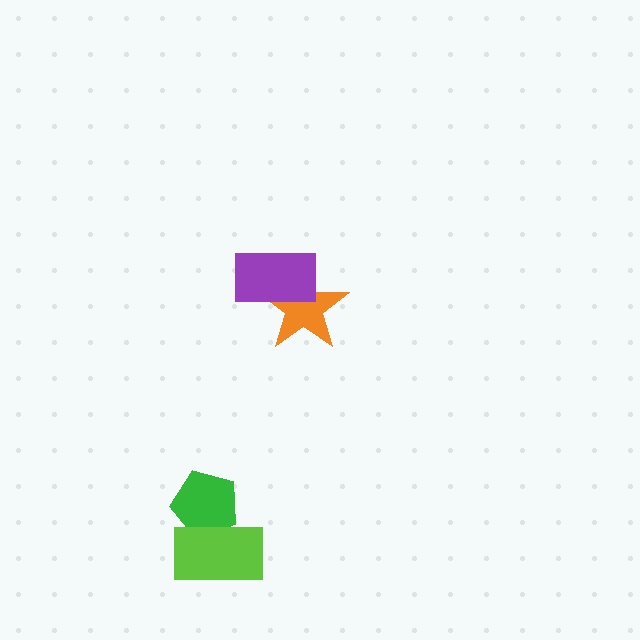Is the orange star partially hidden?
Yes, it is partially covered by another shape.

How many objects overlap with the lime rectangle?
1 object overlaps with the lime rectangle.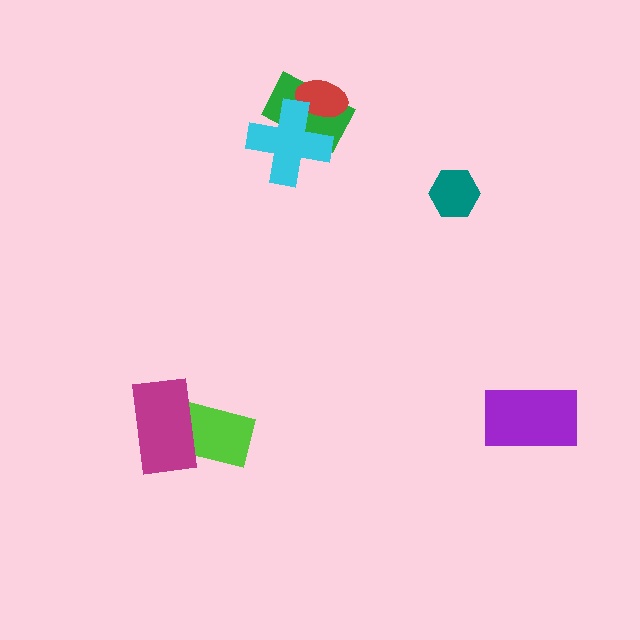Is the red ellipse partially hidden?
Yes, it is partially covered by another shape.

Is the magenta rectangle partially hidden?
No, no other shape covers it.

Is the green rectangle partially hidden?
Yes, it is partially covered by another shape.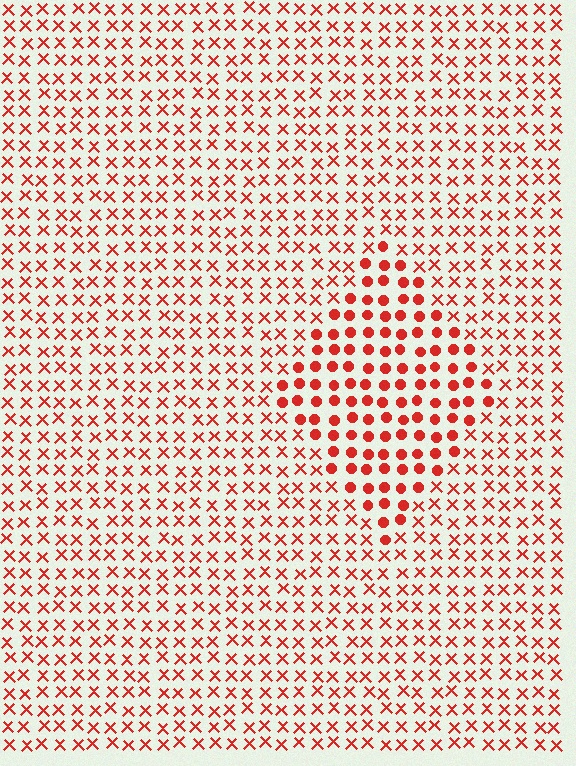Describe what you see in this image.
The image is filled with small red elements arranged in a uniform grid. A diamond-shaped region contains circles, while the surrounding area contains X marks. The boundary is defined purely by the change in element shape.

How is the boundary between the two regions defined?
The boundary is defined by a change in element shape: circles inside vs. X marks outside. All elements share the same color and spacing.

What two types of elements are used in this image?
The image uses circles inside the diamond region and X marks outside it.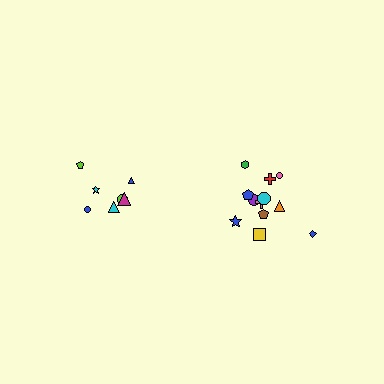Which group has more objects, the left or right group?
The right group.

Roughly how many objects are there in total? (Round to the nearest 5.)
Roughly 20 objects in total.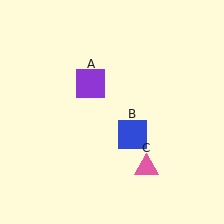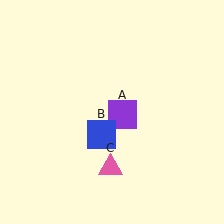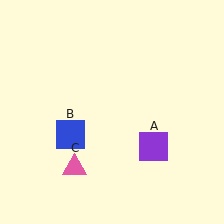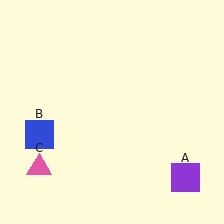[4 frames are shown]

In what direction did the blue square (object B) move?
The blue square (object B) moved left.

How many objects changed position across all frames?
3 objects changed position: purple square (object A), blue square (object B), pink triangle (object C).